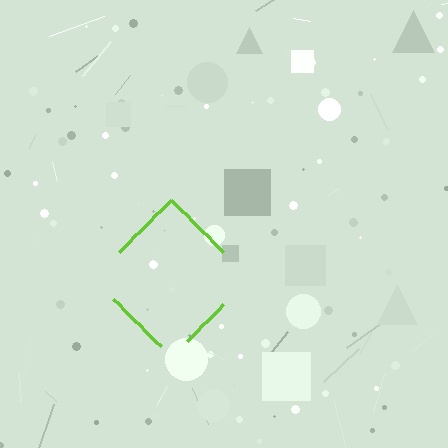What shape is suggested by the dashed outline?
The dashed outline suggests a diamond.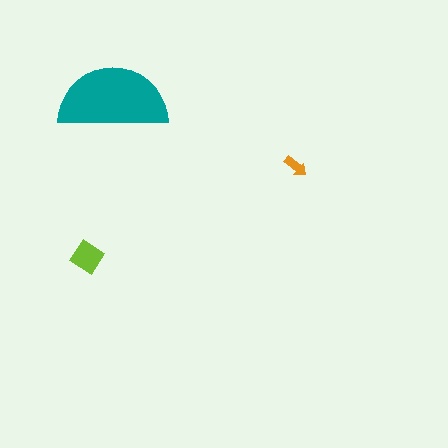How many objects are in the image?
There are 3 objects in the image.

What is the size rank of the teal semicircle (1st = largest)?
1st.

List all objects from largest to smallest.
The teal semicircle, the lime diamond, the orange arrow.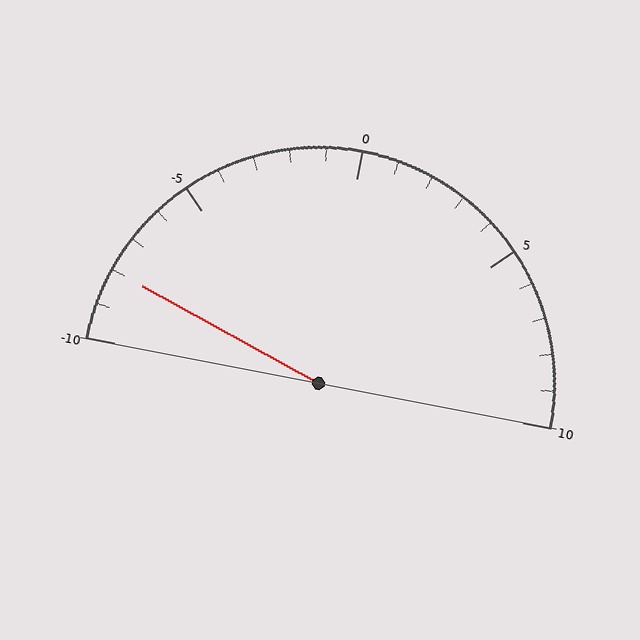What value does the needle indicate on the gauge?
The needle indicates approximately -8.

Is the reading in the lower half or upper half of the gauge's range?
The reading is in the lower half of the range (-10 to 10).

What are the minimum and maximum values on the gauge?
The gauge ranges from -10 to 10.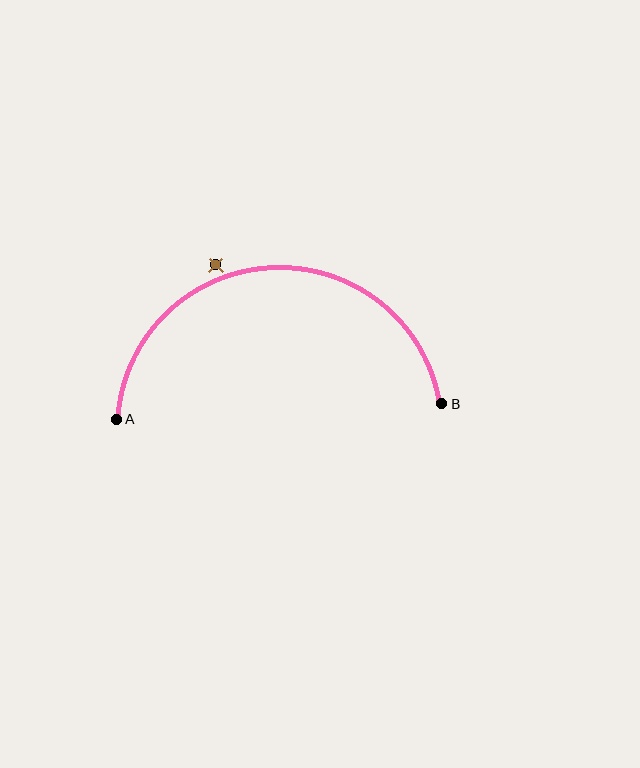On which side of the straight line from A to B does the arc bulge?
The arc bulges above the straight line connecting A and B.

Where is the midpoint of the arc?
The arc midpoint is the point on the curve farthest from the straight line joining A and B. It sits above that line.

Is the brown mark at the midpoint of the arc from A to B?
No — the brown mark does not lie on the arc at all. It sits slightly outside the curve.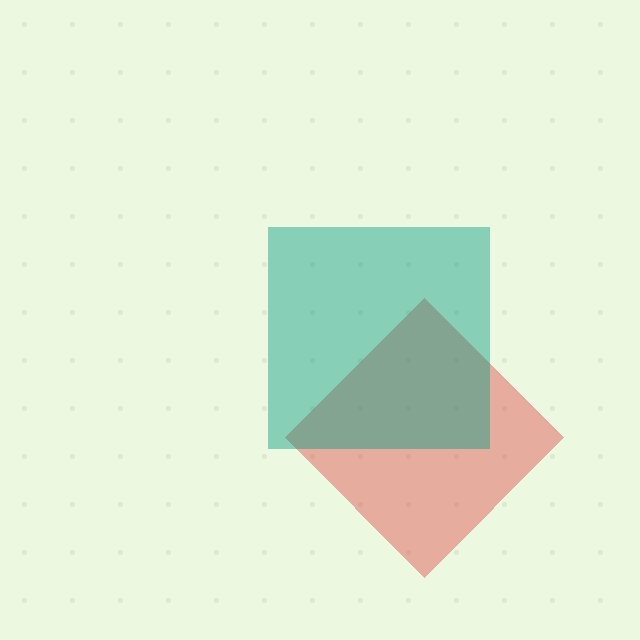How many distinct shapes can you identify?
There are 2 distinct shapes: a red diamond, a teal square.